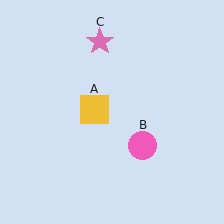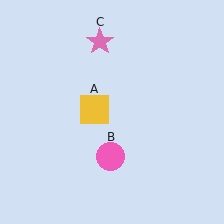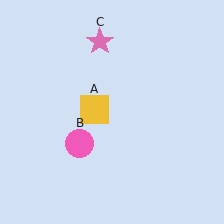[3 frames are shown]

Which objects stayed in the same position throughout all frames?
Yellow square (object A) and pink star (object C) remained stationary.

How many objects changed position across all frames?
1 object changed position: pink circle (object B).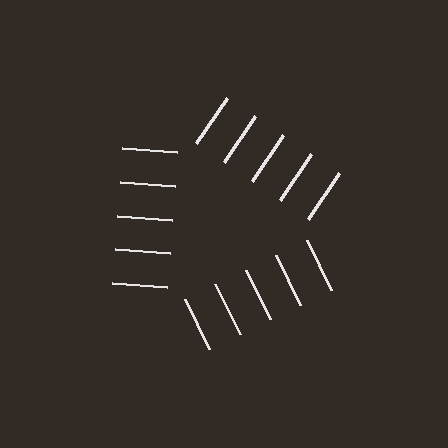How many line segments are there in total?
15 — 5 along each of the 3 edges.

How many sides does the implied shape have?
3 sides — the line-ends trace a triangle.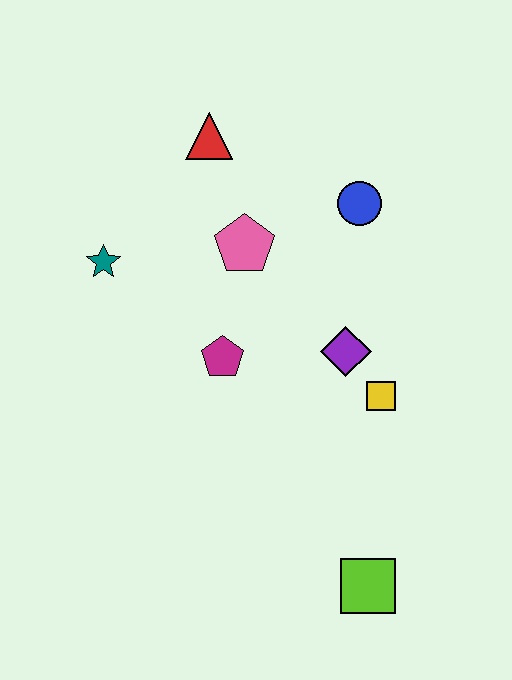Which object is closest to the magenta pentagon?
The pink pentagon is closest to the magenta pentagon.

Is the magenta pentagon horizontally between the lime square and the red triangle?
Yes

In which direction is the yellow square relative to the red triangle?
The yellow square is below the red triangle.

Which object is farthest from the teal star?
The lime square is farthest from the teal star.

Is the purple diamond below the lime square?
No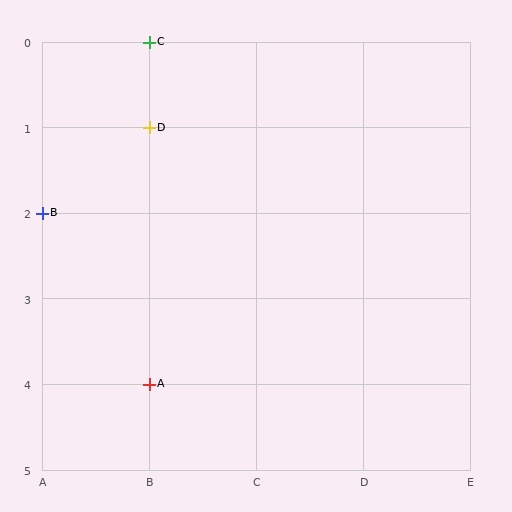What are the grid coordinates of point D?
Point D is at grid coordinates (B, 1).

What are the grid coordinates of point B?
Point B is at grid coordinates (A, 2).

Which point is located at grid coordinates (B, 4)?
Point A is at (B, 4).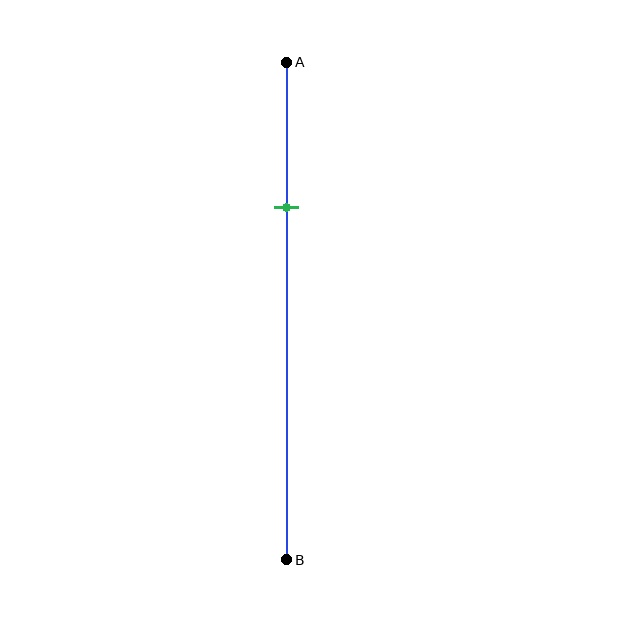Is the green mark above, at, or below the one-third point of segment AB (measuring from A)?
The green mark is above the one-third point of segment AB.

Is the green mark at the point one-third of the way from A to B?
No, the mark is at about 30% from A, not at the 33% one-third point.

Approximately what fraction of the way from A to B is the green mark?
The green mark is approximately 30% of the way from A to B.